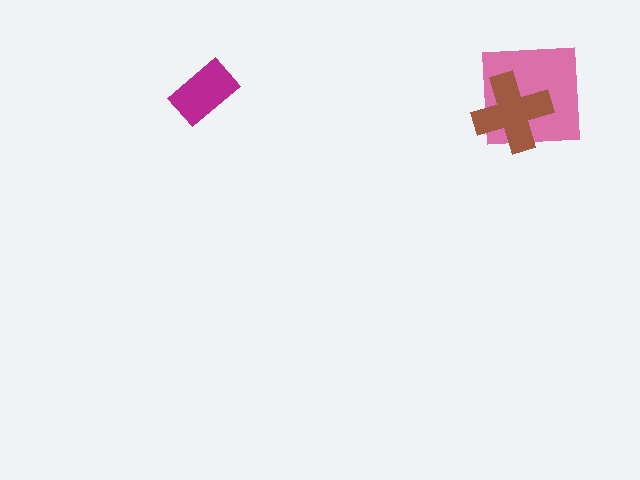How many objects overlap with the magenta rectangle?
0 objects overlap with the magenta rectangle.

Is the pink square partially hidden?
Yes, it is partially covered by another shape.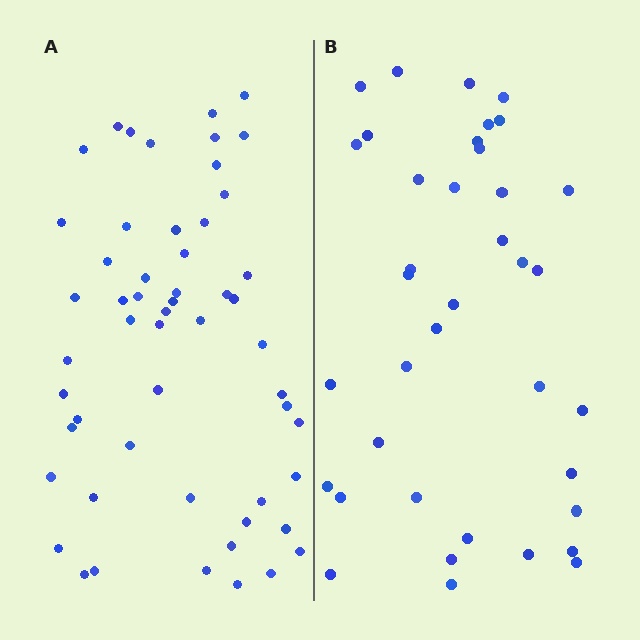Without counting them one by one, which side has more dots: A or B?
Region A (the left region) has more dots.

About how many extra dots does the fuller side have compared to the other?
Region A has approximately 15 more dots than region B.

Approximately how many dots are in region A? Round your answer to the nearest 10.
About 50 dots. (The exact count is 54, which rounds to 50.)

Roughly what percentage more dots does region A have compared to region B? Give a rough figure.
About 40% more.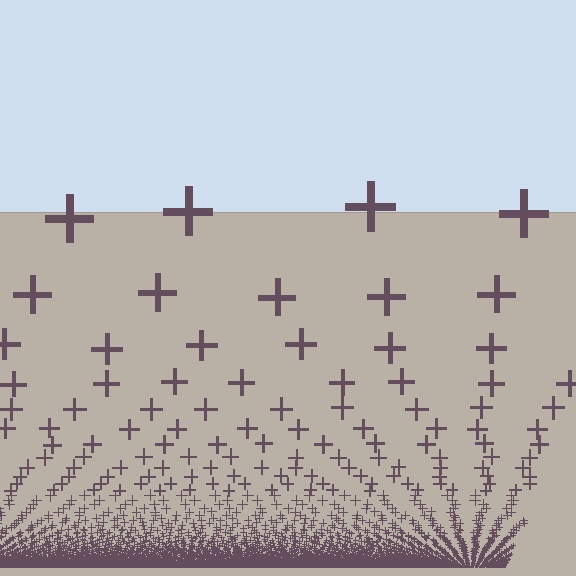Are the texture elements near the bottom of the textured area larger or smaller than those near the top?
Smaller. The gradient is inverted — elements near the bottom are smaller and denser.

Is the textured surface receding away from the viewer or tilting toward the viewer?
The surface appears to tilt toward the viewer. Texture elements get larger and sparser toward the top.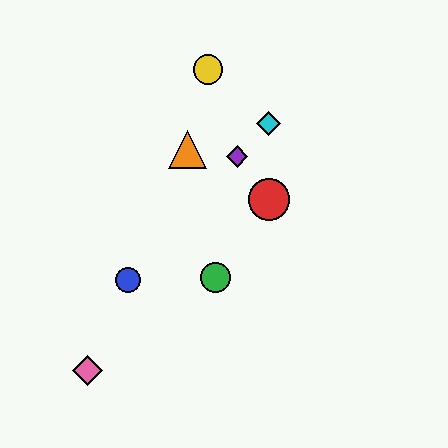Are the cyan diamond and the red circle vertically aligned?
Yes, both are at x≈269.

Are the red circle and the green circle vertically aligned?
No, the red circle is at x≈269 and the green circle is at x≈215.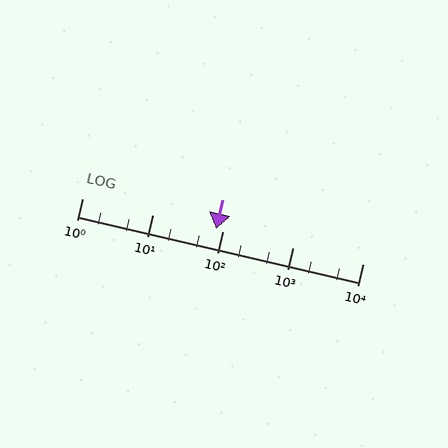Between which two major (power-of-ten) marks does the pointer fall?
The pointer is between 10 and 100.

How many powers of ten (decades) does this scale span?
The scale spans 4 decades, from 1 to 10000.